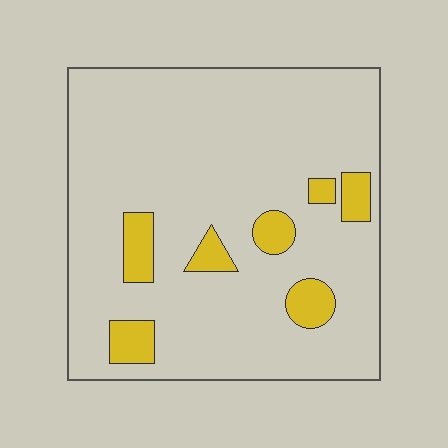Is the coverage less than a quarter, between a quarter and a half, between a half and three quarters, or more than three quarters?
Less than a quarter.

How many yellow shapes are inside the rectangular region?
7.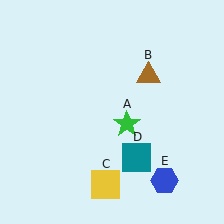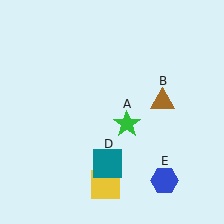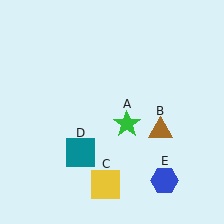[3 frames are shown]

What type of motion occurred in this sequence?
The brown triangle (object B), teal square (object D) rotated clockwise around the center of the scene.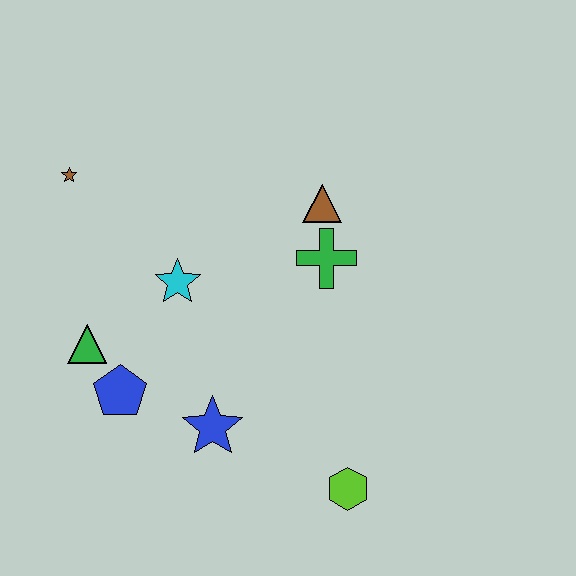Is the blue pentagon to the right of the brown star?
Yes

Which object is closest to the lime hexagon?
The blue star is closest to the lime hexagon.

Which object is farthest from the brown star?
The lime hexagon is farthest from the brown star.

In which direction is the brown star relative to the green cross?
The brown star is to the left of the green cross.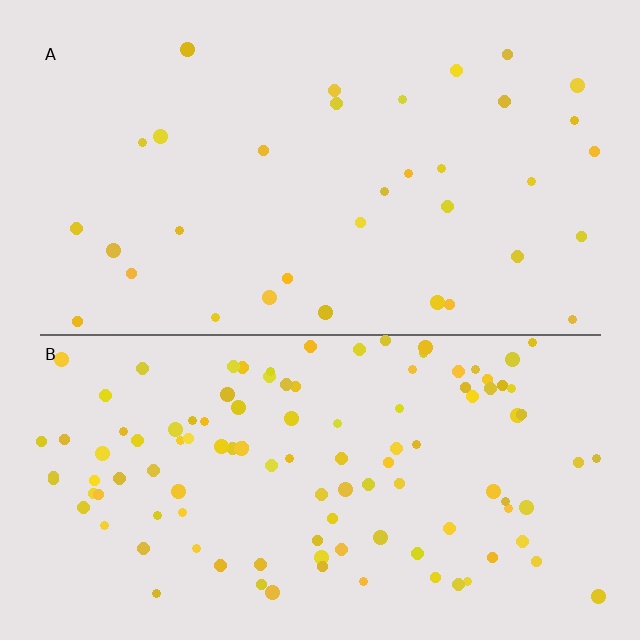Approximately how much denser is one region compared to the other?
Approximately 3.3× — region B over region A.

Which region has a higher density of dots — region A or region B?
B (the bottom).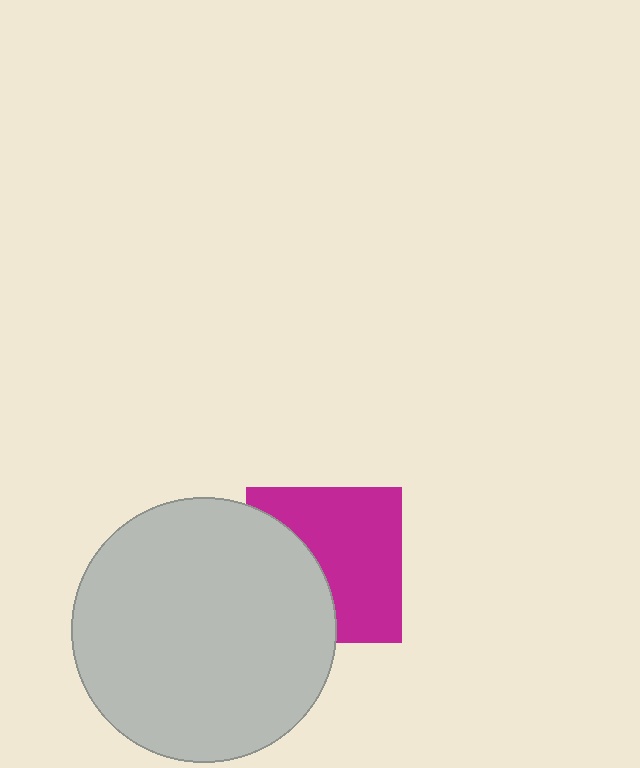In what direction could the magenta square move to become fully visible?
The magenta square could move right. That would shift it out from behind the light gray circle entirely.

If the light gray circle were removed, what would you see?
You would see the complete magenta square.